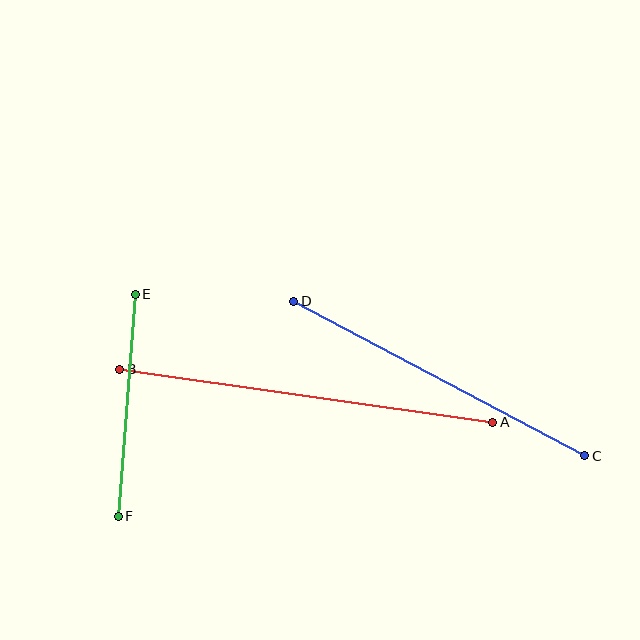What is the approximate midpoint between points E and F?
The midpoint is at approximately (127, 405) pixels.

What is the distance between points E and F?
The distance is approximately 223 pixels.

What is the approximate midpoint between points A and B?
The midpoint is at approximately (306, 396) pixels.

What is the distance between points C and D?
The distance is approximately 330 pixels.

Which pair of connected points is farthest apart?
Points A and B are farthest apart.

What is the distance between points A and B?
The distance is approximately 377 pixels.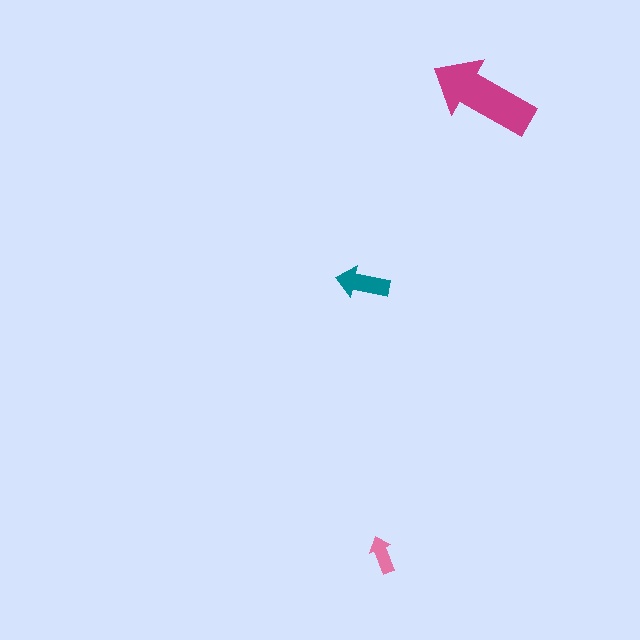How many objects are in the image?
There are 3 objects in the image.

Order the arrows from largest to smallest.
the magenta one, the teal one, the pink one.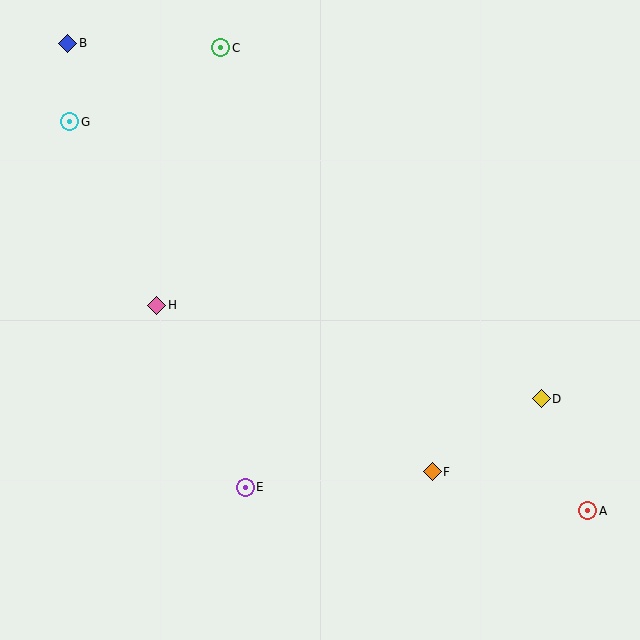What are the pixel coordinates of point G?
Point G is at (70, 122).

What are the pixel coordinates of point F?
Point F is at (432, 472).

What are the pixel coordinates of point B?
Point B is at (68, 43).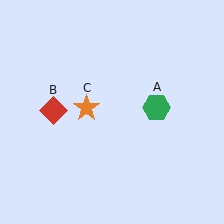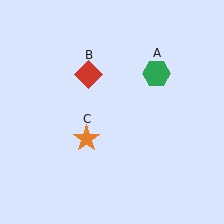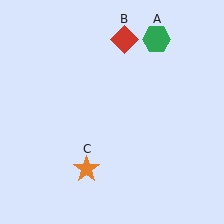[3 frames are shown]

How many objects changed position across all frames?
3 objects changed position: green hexagon (object A), red diamond (object B), orange star (object C).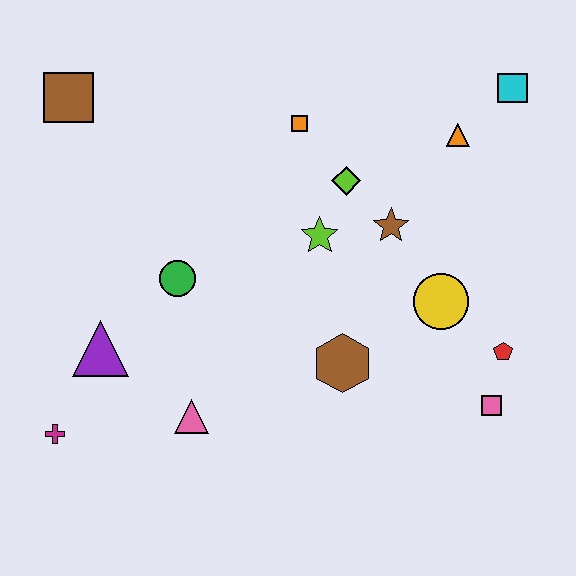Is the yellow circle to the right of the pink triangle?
Yes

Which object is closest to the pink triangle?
The purple triangle is closest to the pink triangle.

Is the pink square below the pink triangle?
No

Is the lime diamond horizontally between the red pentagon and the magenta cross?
Yes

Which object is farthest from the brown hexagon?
The brown square is farthest from the brown hexagon.